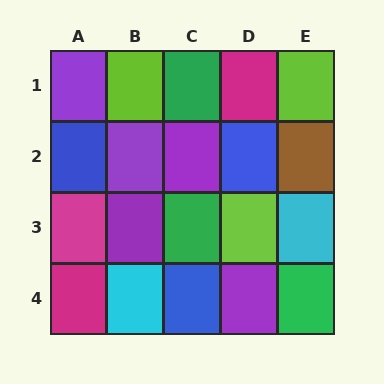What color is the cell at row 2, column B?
Purple.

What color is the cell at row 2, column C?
Purple.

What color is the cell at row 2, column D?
Blue.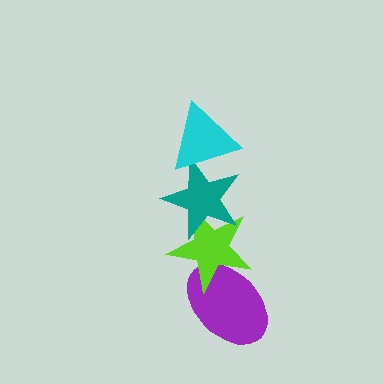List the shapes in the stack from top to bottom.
From top to bottom: the cyan triangle, the teal star, the lime star, the purple ellipse.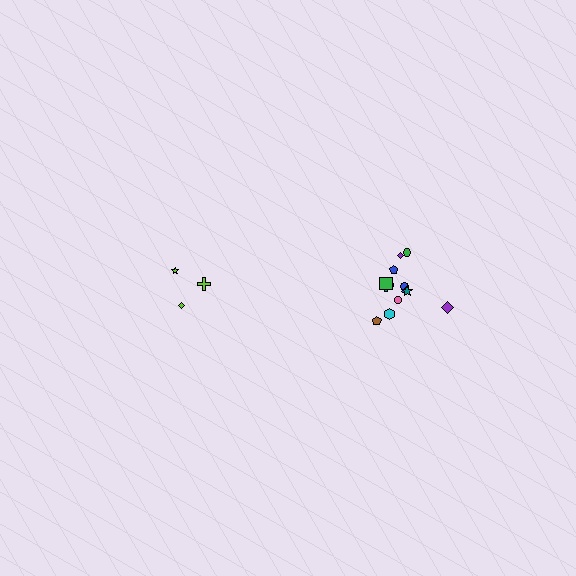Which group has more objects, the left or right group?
The right group.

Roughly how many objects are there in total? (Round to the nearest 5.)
Roughly 15 objects in total.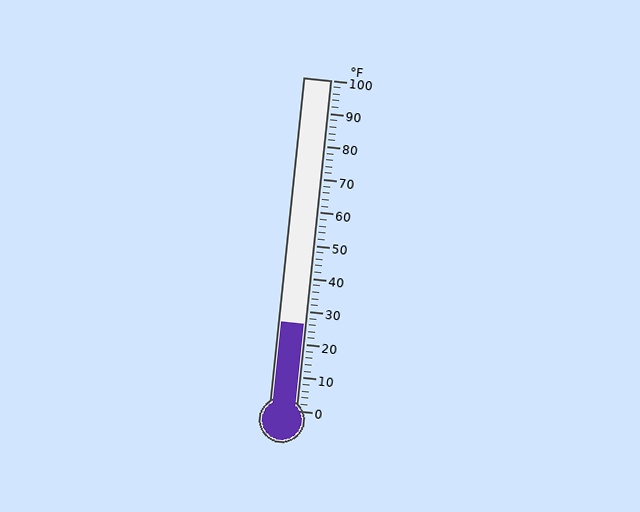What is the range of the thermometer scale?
The thermometer scale ranges from 0°F to 100°F.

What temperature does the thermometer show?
The thermometer shows approximately 26°F.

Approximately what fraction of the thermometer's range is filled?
The thermometer is filled to approximately 25% of its range.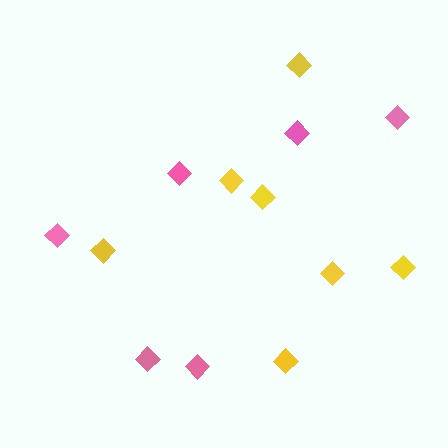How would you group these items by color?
There are 2 groups: one group of pink diamonds (6) and one group of yellow diamonds (7).